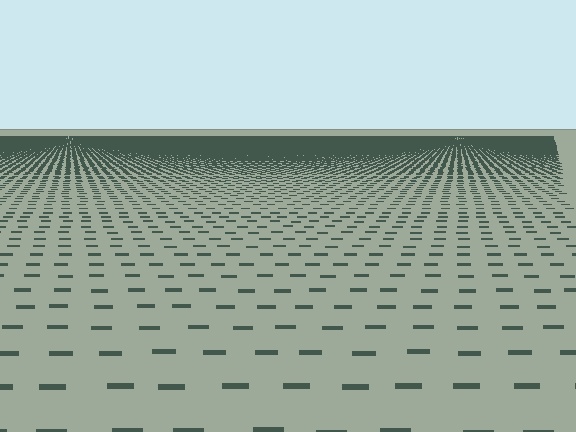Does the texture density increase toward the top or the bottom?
Density increases toward the top.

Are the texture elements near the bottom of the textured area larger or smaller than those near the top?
Larger. Near the bottom, elements are closer to the viewer and appear at a bigger on-screen size.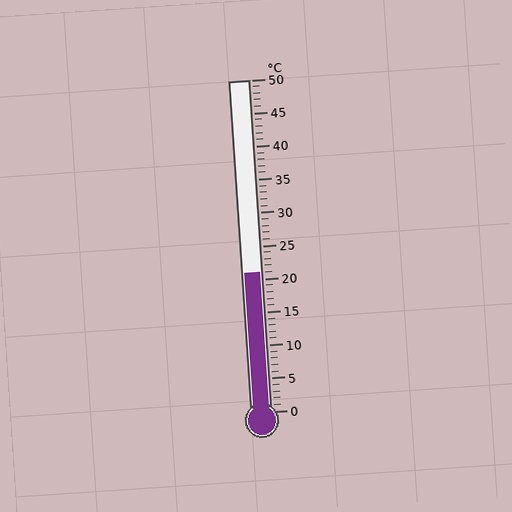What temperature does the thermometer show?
The thermometer shows approximately 21°C.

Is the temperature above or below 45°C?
The temperature is below 45°C.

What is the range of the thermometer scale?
The thermometer scale ranges from 0°C to 50°C.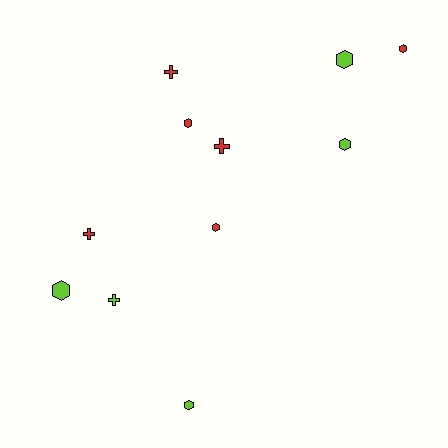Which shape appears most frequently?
Hexagon, with 7 objects.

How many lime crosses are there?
There is 1 lime cross.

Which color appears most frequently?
Red, with 6 objects.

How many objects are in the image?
There are 11 objects.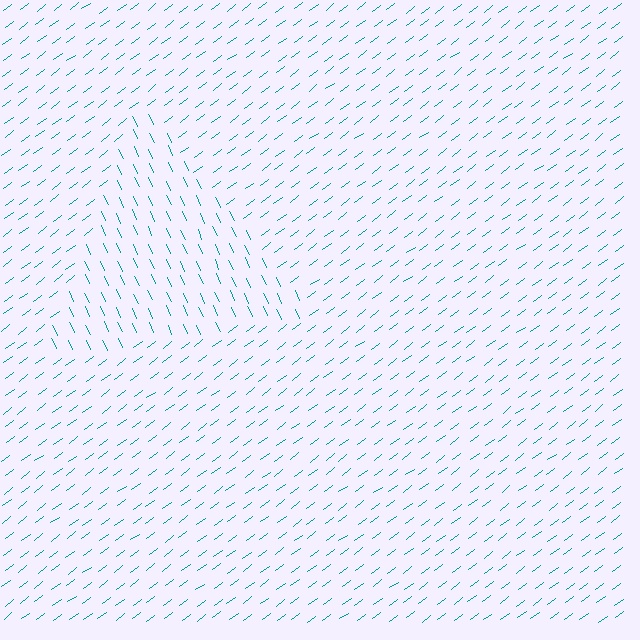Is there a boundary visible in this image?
Yes, there is a texture boundary formed by a change in line orientation.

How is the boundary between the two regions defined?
The boundary is defined purely by a change in line orientation (approximately 78 degrees difference). All lines are the same color and thickness.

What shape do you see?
I see a triangle.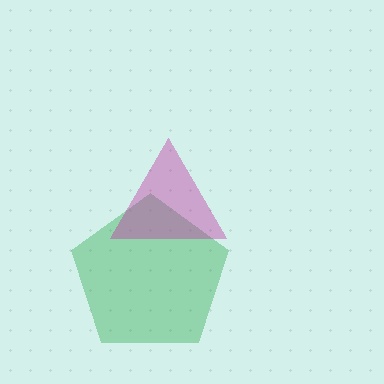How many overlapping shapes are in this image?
There are 2 overlapping shapes in the image.